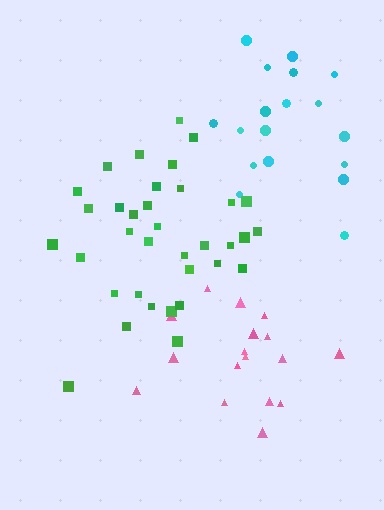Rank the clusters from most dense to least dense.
pink, green, cyan.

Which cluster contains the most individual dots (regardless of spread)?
Green (35).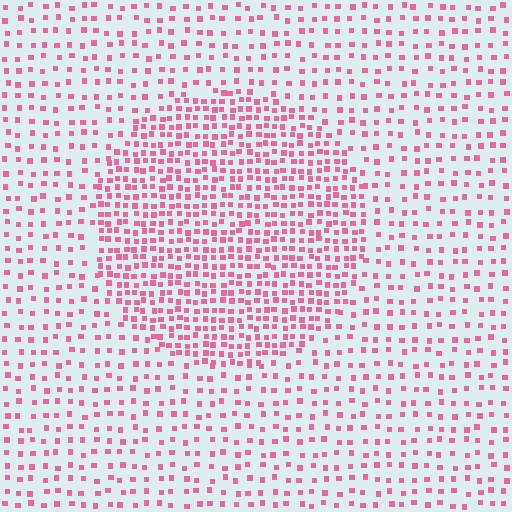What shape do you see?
I see a circle.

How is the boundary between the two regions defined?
The boundary is defined by a change in element density (approximately 2.1x ratio). All elements are the same color, size, and shape.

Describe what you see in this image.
The image contains small pink elements arranged at two different densities. A circle-shaped region is visible where the elements are more densely packed than the surrounding area.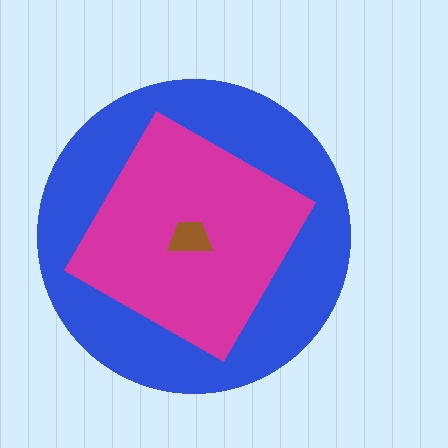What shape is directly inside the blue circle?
The magenta square.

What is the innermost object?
The brown trapezoid.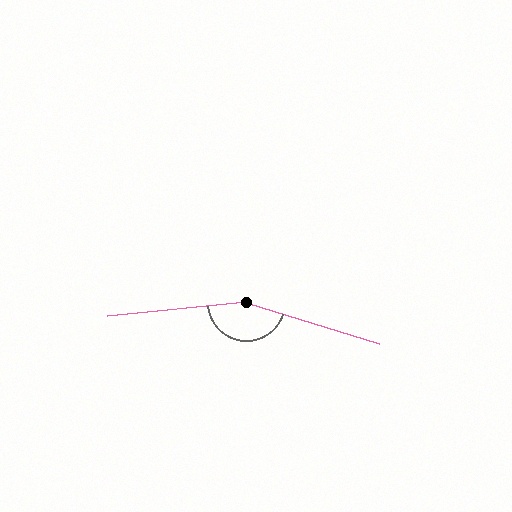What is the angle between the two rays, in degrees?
Approximately 157 degrees.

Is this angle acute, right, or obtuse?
It is obtuse.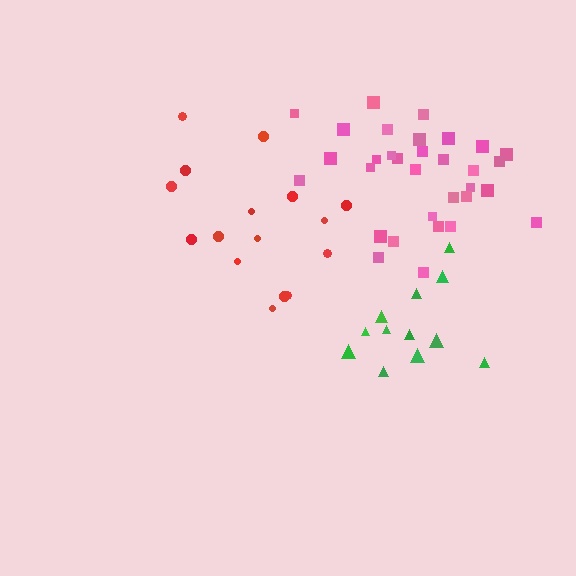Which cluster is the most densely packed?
Pink.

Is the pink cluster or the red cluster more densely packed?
Pink.